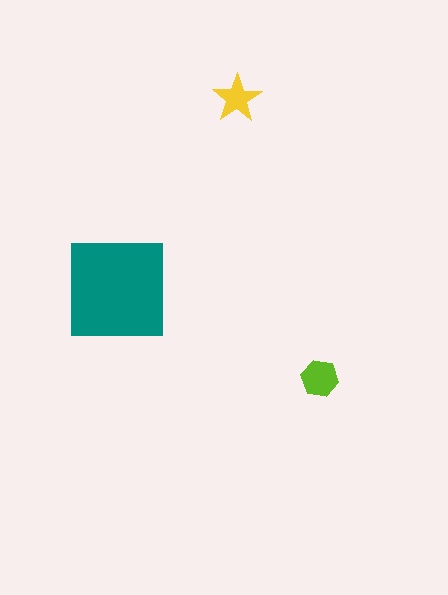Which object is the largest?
The teal square.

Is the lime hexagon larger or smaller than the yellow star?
Larger.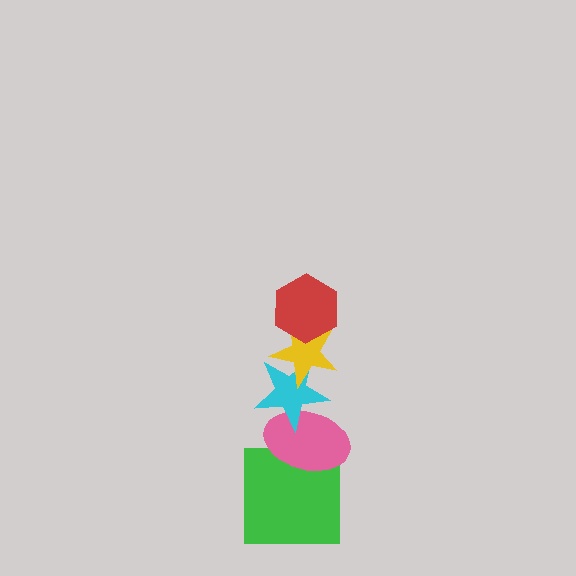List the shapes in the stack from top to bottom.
From top to bottom: the red hexagon, the yellow star, the cyan star, the pink ellipse, the green square.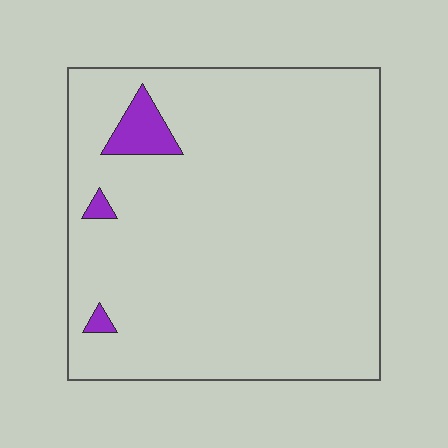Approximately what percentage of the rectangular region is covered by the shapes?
Approximately 5%.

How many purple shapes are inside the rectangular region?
3.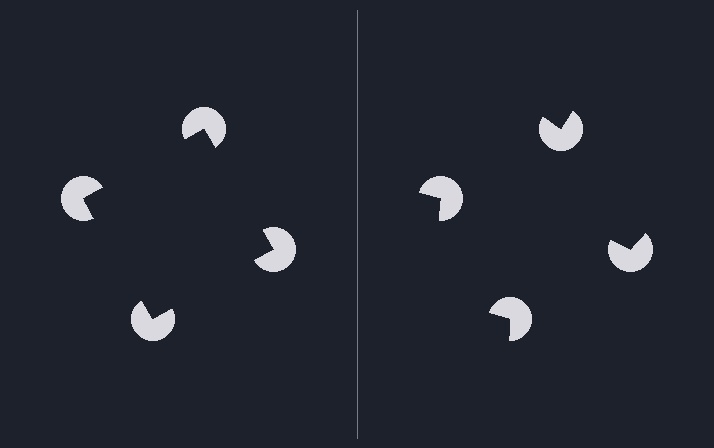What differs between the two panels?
The pac-man discs are positioned identically on both sides; only the wedge orientations differ. On the left they align to a square; on the right they are misaligned.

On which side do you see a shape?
An illusory square appears on the left side. On the right side the wedge cuts are rotated, so no coherent shape forms.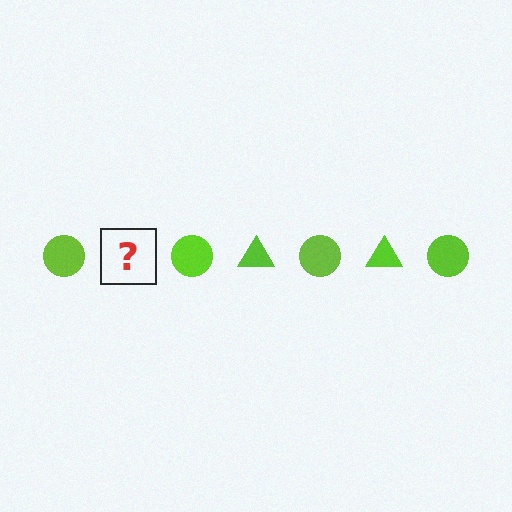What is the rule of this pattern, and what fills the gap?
The rule is that the pattern cycles through circle, triangle shapes in lime. The gap should be filled with a lime triangle.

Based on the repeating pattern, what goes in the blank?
The blank should be a lime triangle.